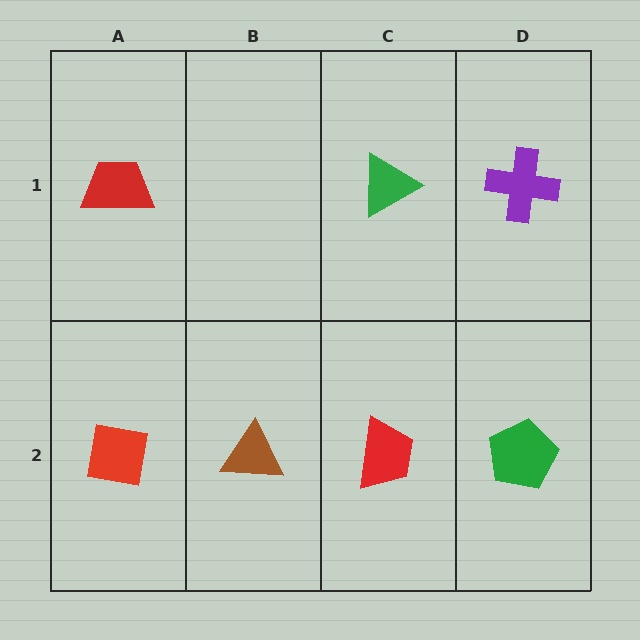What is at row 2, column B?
A brown triangle.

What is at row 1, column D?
A purple cross.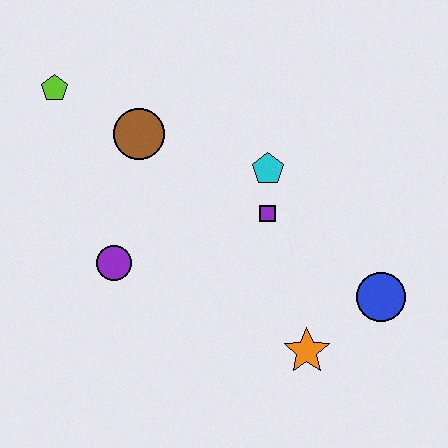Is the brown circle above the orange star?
Yes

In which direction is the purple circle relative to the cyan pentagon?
The purple circle is to the left of the cyan pentagon.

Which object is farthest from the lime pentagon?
The blue circle is farthest from the lime pentagon.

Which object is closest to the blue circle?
The orange star is closest to the blue circle.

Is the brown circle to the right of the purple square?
No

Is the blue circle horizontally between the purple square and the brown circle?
No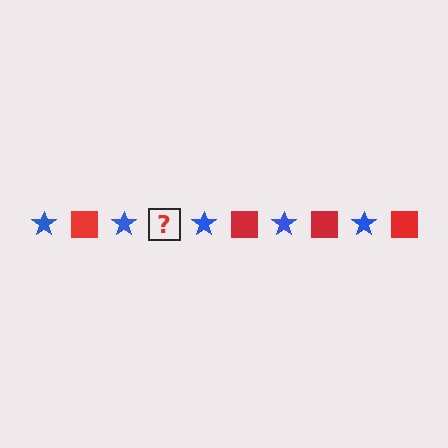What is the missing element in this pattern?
The missing element is a red square.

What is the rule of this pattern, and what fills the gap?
The rule is that the pattern alternates between blue star and red square. The gap should be filled with a red square.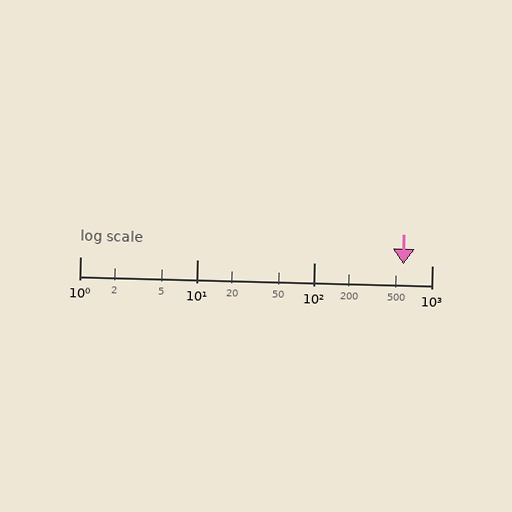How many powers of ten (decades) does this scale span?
The scale spans 3 decades, from 1 to 1000.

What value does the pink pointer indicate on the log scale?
The pointer indicates approximately 570.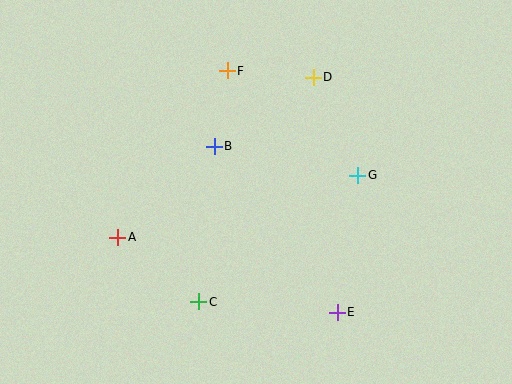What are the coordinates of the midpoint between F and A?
The midpoint between F and A is at (172, 154).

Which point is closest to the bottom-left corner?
Point A is closest to the bottom-left corner.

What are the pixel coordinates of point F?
Point F is at (227, 71).